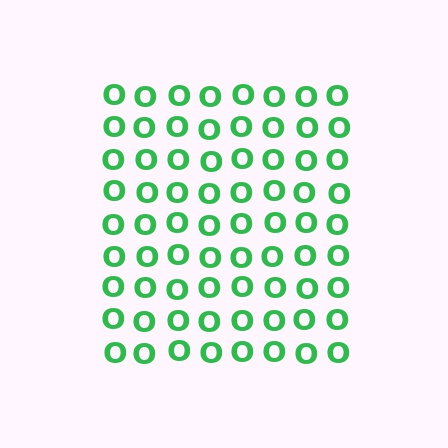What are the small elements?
The small elements are letter O's.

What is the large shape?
The large shape is a square.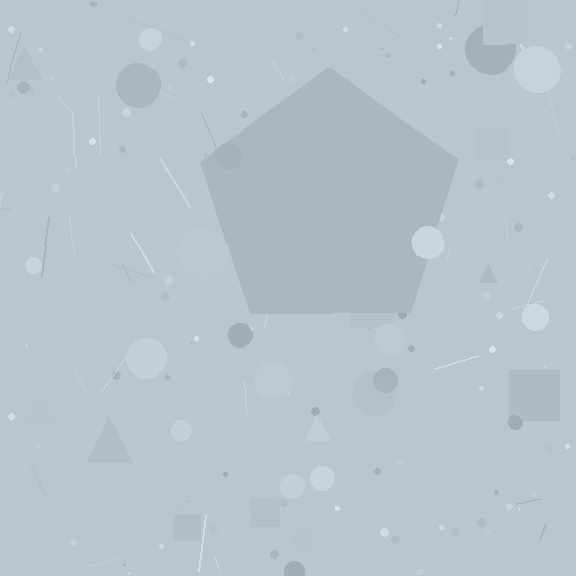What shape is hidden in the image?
A pentagon is hidden in the image.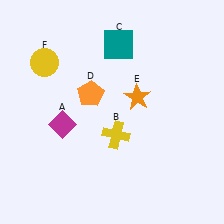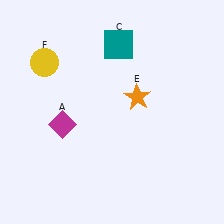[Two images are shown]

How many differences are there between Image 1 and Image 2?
There are 2 differences between the two images.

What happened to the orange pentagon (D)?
The orange pentagon (D) was removed in Image 2. It was in the top-left area of Image 1.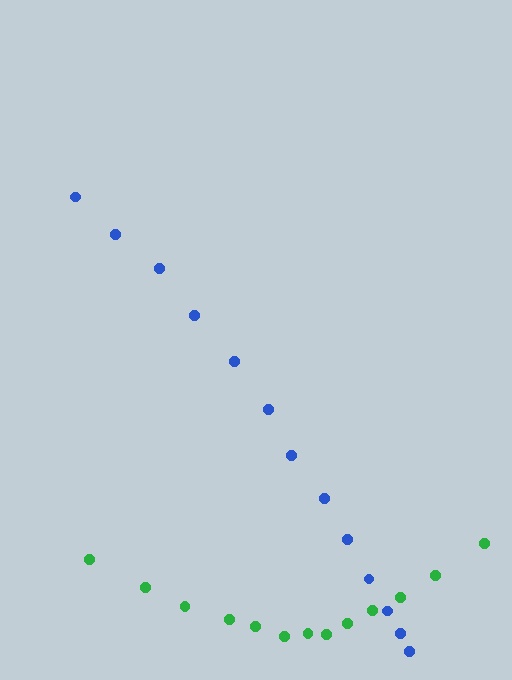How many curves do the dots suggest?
There are 2 distinct paths.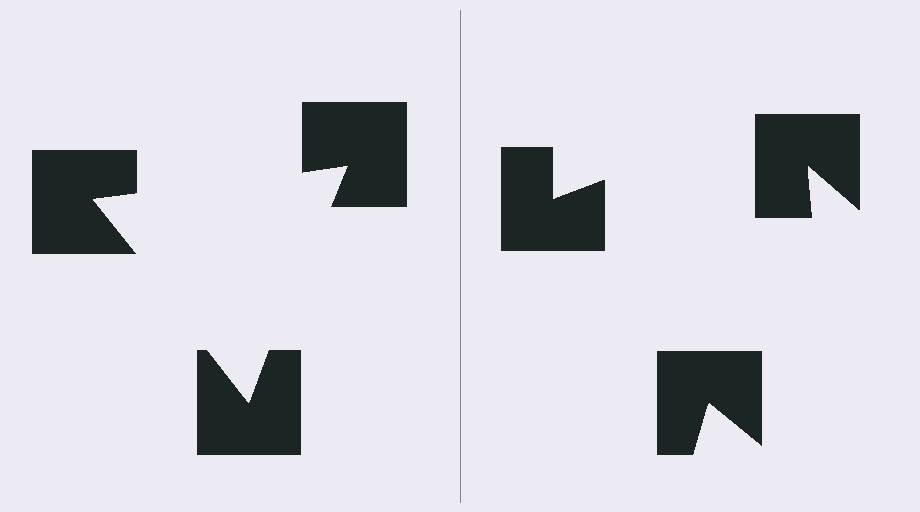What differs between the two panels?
The notched squares are positioned identically on both sides; only the wedge orientations differ. On the left they align to a triangle; on the right they are misaligned.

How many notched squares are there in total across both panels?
6 — 3 on each side.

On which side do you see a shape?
An illusory triangle appears on the left side. On the right side the wedge cuts are rotated, so no coherent shape forms.